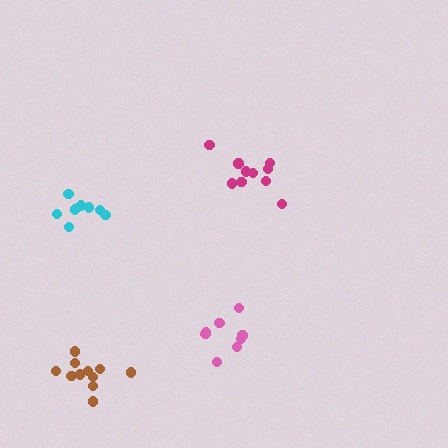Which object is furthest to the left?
The brown cluster is leftmost.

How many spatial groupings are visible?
There are 4 spatial groupings.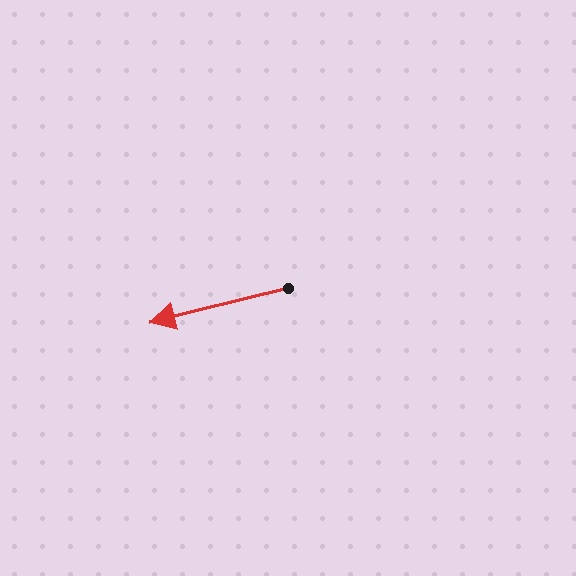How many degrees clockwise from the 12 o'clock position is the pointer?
Approximately 256 degrees.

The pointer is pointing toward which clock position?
Roughly 9 o'clock.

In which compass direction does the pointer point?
West.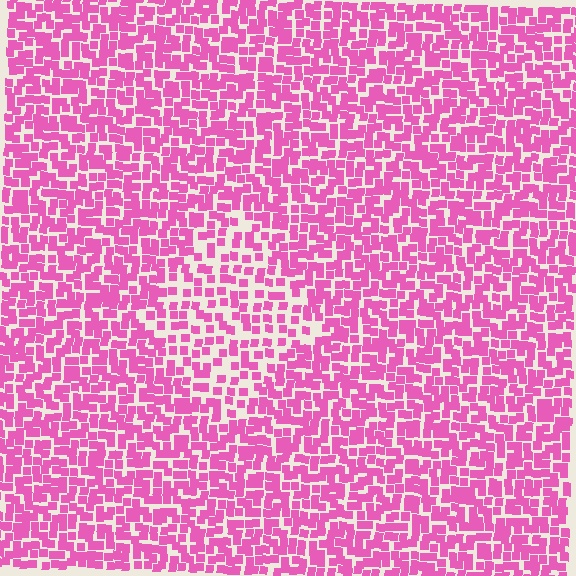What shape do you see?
I see a diamond.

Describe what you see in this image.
The image contains small pink elements arranged at two different densities. A diamond-shaped region is visible where the elements are less densely packed than the surrounding area.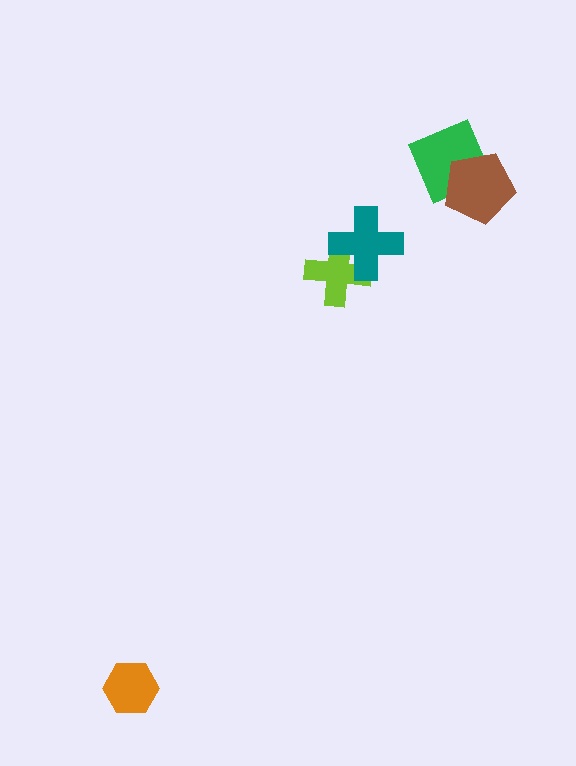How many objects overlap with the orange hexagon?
0 objects overlap with the orange hexagon.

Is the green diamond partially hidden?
Yes, it is partially covered by another shape.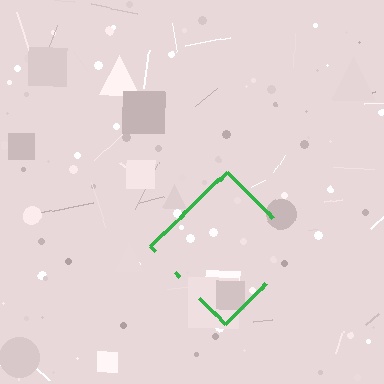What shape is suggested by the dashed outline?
The dashed outline suggests a diamond.